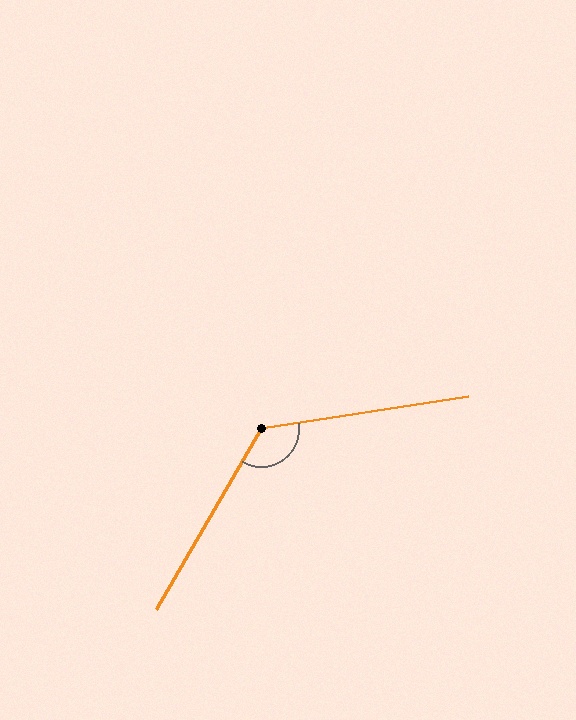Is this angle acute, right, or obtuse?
It is obtuse.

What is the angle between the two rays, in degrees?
Approximately 129 degrees.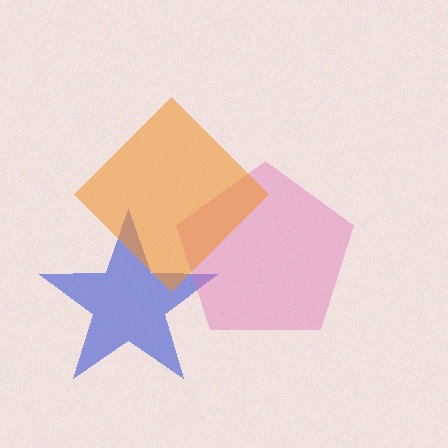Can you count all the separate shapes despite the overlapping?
Yes, there are 3 separate shapes.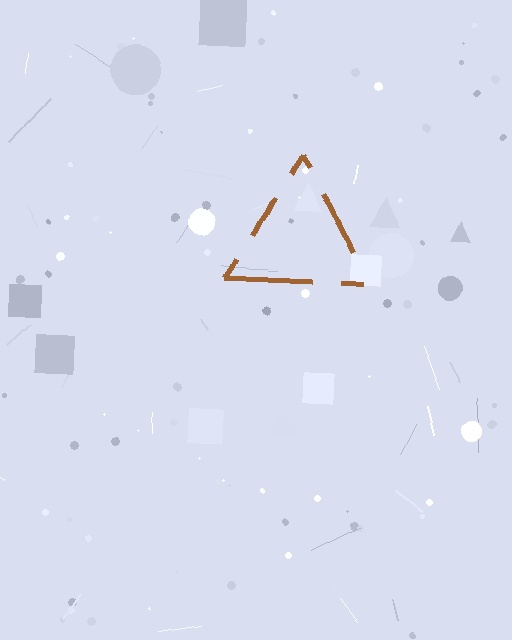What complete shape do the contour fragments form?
The contour fragments form a triangle.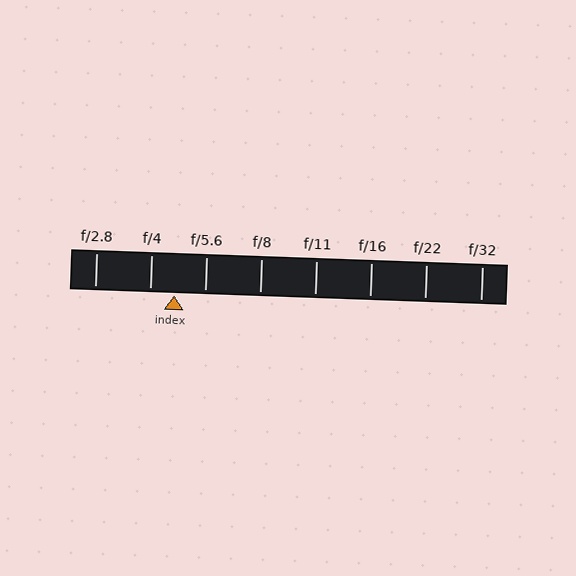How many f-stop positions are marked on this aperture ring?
There are 8 f-stop positions marked.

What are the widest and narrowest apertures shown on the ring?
The widest aperture shown is f/2.8 and the narrowest is f/32.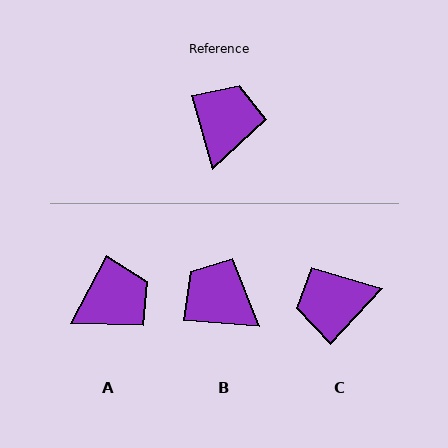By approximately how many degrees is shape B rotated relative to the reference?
Approximately 69 degrees counter-clockwise.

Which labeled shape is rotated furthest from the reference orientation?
C, about 121 degrees away.